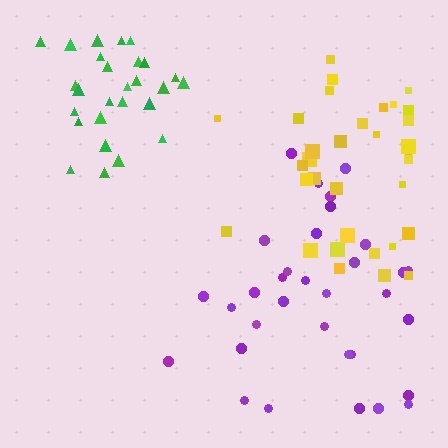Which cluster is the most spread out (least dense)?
Yellow.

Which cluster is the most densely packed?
Green.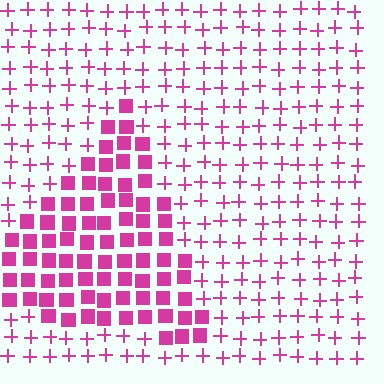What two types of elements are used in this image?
The image uses squares inside the triangle region and plus signs outside it.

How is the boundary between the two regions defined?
The boundary is defined by a change in element shape: squares inside vs. plus signs outside. All elements share the same color and spacing.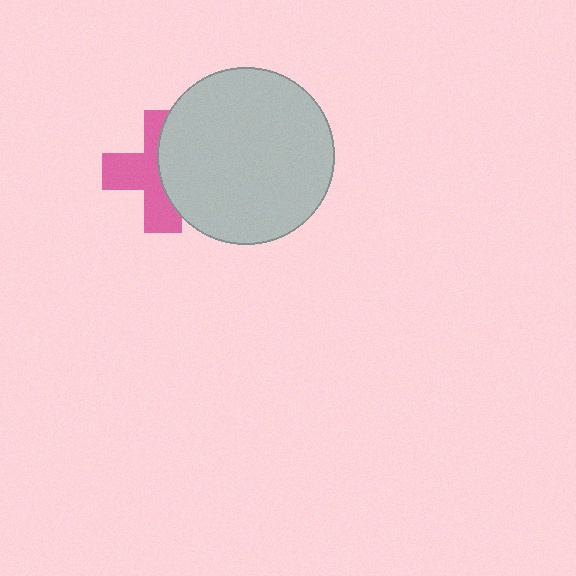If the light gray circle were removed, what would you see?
You would see the complete pink cross.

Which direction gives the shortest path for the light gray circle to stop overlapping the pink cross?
Moving right gives the shortest separation.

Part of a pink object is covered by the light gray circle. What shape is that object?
It is a cross.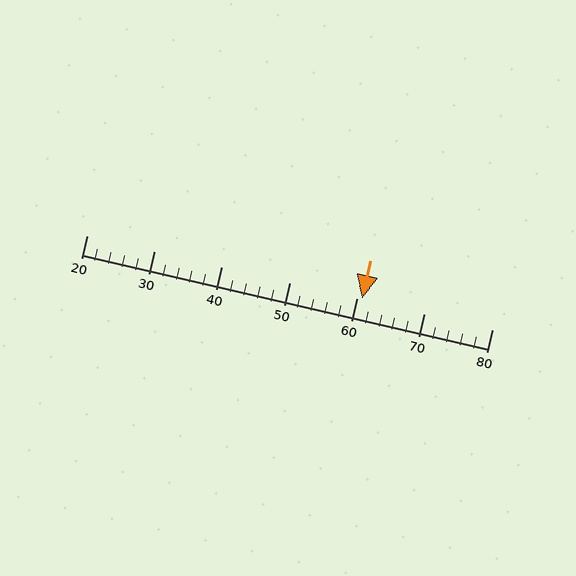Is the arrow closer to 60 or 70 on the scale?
The arrow is closer to 60.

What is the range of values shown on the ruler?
The ruler shows values from 20 to 80.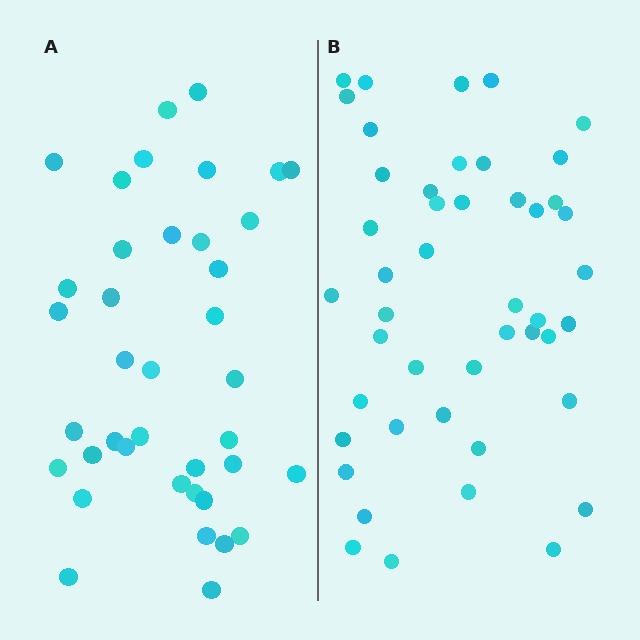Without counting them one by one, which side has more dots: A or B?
Region B (the right region) has more dots.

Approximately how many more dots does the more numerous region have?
Region B has roughly 8 or so more dots than region A.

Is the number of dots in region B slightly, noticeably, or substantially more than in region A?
Region B has only slightly more — the two regions are fairly close. The ratio is roughly 1.2 to 1.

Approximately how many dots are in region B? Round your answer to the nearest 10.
About 50 dots. (The exact count is 46, which rounds to 50.)